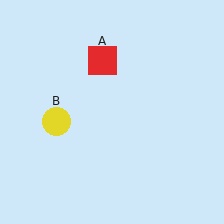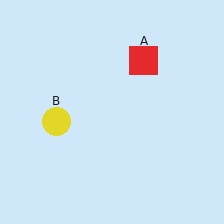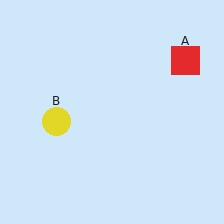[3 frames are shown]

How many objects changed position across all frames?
1 object changed position: red square (object A).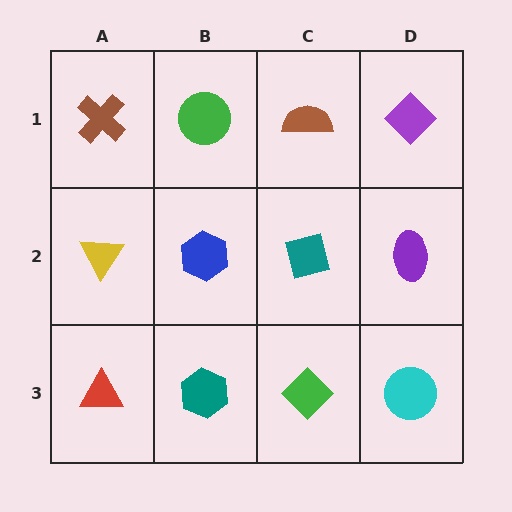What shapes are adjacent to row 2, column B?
A green circle (row 1, column B), a teal hexagon (row 3, column B), a yellow triangle (row 2, column A), a teal square (row 2, column C).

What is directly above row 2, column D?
A purple diamond.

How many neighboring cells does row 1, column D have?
2.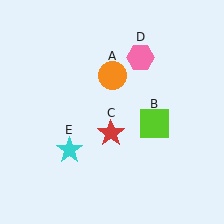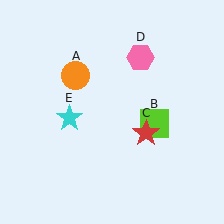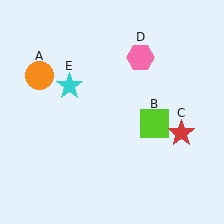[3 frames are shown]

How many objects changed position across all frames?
3 objects changed position: orange circle (object A), red star (object C), cyan star (object E).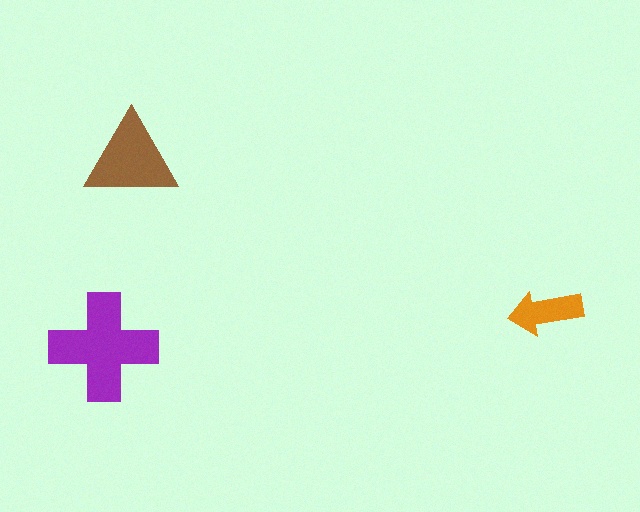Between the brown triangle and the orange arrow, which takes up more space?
The brown triangle.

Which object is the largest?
The purple cross.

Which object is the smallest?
The orange arrow.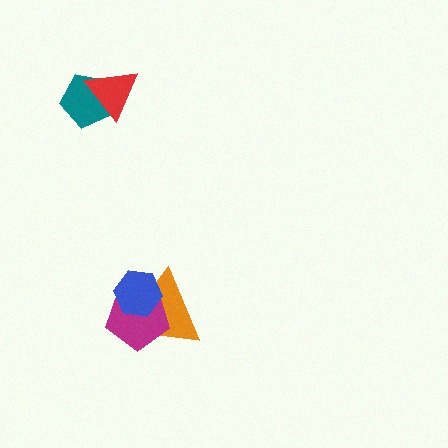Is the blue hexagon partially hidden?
No, no other shape covers it.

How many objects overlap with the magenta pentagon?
2 objects overlap with the magenta pentagon.